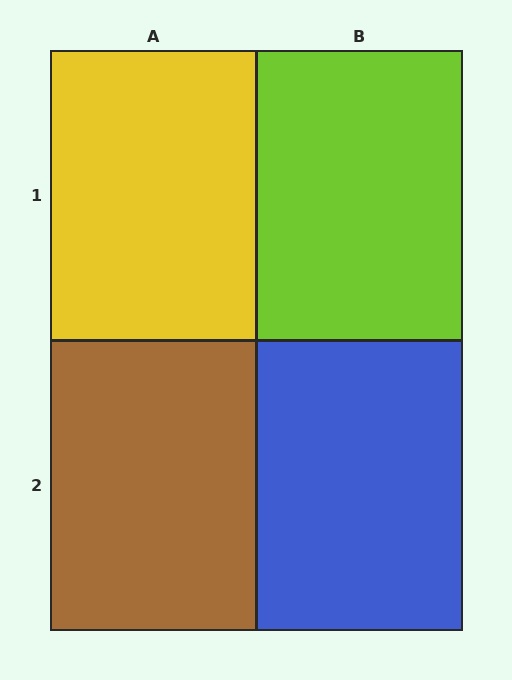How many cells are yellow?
1 cell is yellow.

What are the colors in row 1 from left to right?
Yellow, lime.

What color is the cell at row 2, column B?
Blue.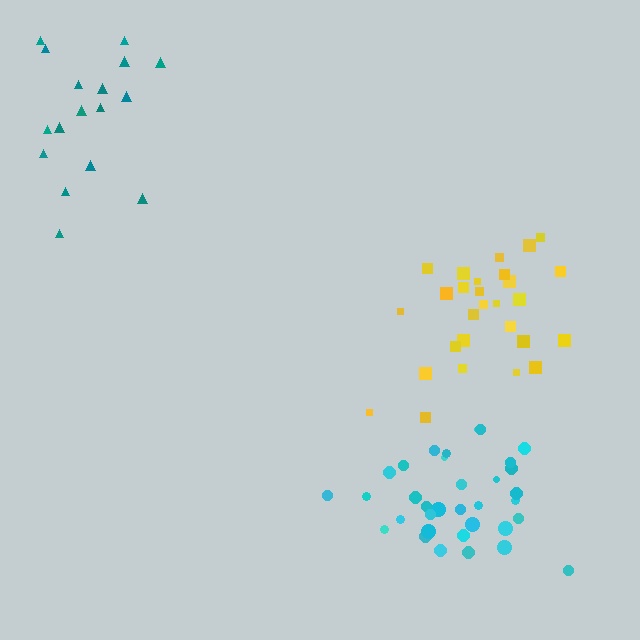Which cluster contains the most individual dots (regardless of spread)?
Cyan (34).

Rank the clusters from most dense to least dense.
yellow, cyan, teal.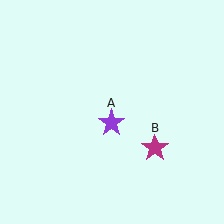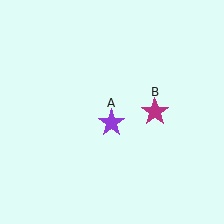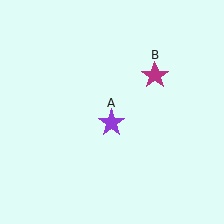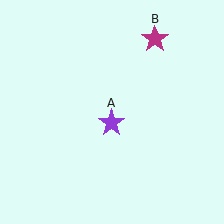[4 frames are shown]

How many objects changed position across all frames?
1 object changed position: magenta star (object B).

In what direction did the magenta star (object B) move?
The magenta star (object B) moved up.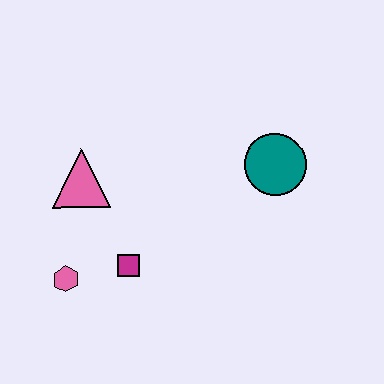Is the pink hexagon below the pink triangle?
Yes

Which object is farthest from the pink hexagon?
The teal circle is farthest from the pink hexagon.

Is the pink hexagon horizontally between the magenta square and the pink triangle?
No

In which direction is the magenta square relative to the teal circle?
The magenta square is to the left of the teal circle.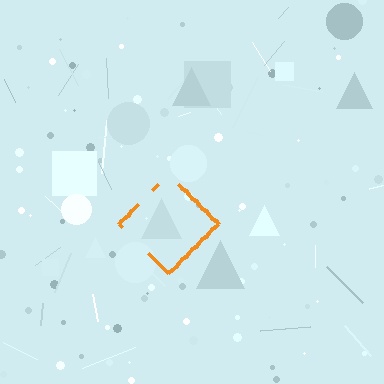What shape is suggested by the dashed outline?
The dashed outline suggests a diamond.